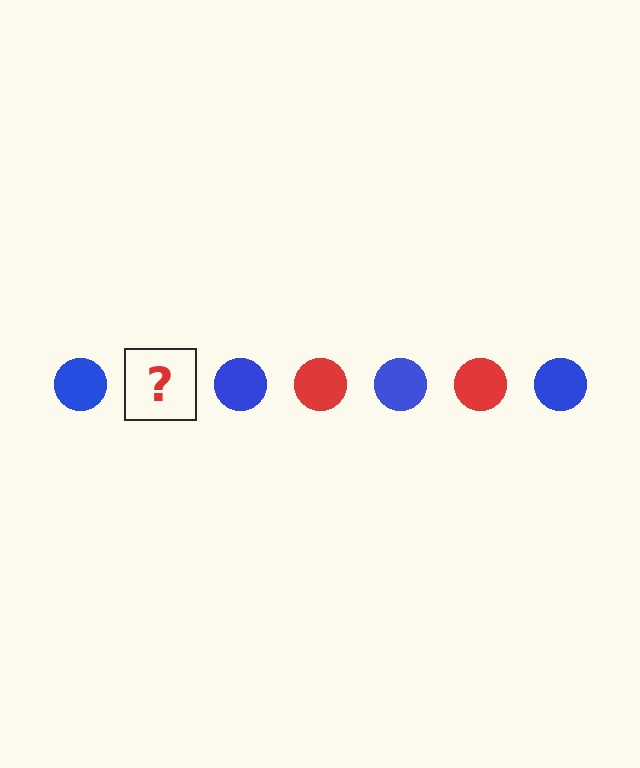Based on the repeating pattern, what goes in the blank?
The blank should be a red circle.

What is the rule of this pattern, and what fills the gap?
The rule is that the pattern cycles through blue, red circles. The gap should be filled with a red circle.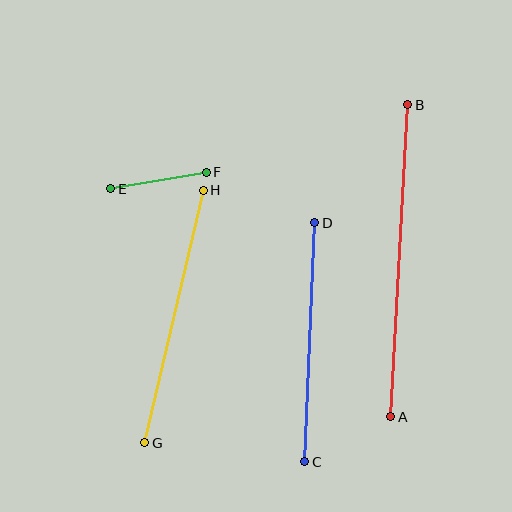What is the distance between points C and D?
The distance is approximately 239 pixels.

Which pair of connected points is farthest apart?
Points A and B are farthest apart.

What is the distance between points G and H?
The distance is approximately 260 pixels.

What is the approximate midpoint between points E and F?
The midpoint is at approximately (159, 180) pixels.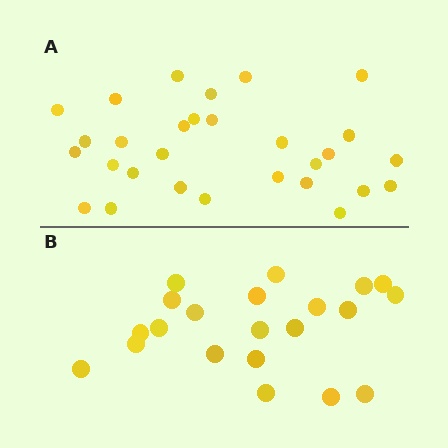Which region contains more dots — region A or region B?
Region A (the top region) has more dots.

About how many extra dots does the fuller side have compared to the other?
Region A has roughly 8 or so more dots than region B.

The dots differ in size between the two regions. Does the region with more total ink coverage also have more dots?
No. Region B has more total ink coverage because its dots are larger, but region A actually contains more individual dots. Total area can be misleading — the number of items is what matters here.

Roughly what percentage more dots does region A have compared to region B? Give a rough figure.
About 40% more.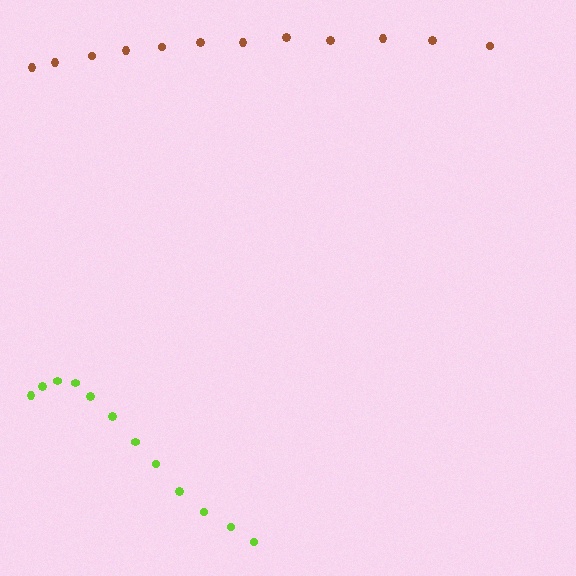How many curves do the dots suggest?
There are 2 distinct paths.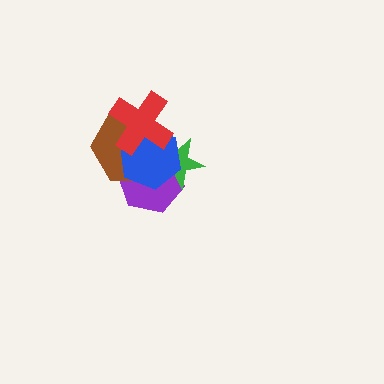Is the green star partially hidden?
Yes, it is partially covered by another shape.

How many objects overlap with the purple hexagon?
4 objects overlap with the purple hexagon.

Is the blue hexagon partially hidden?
Yes, it is partially covered by another shape.